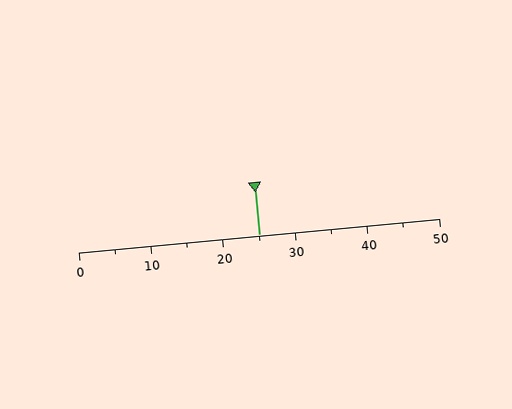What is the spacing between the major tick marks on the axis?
The major ticks are spaced 10 apart.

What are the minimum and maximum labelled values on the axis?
The axis runs from 0 to 50.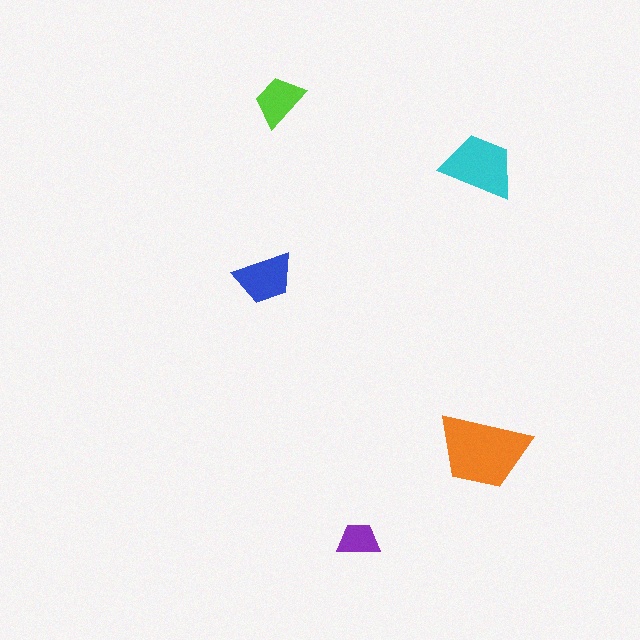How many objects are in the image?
There are 5 objects in the image.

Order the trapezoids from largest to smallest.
the orange one, the cyan one, the blue one, the lime one, the purple one.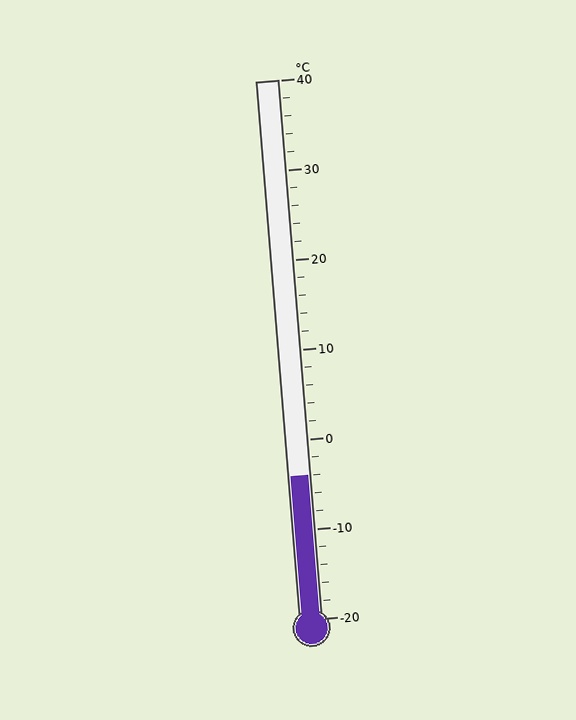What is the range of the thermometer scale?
The thermometer scale ranges from -20°C to 40°C.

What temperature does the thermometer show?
The thermometer shows approximately -4°C.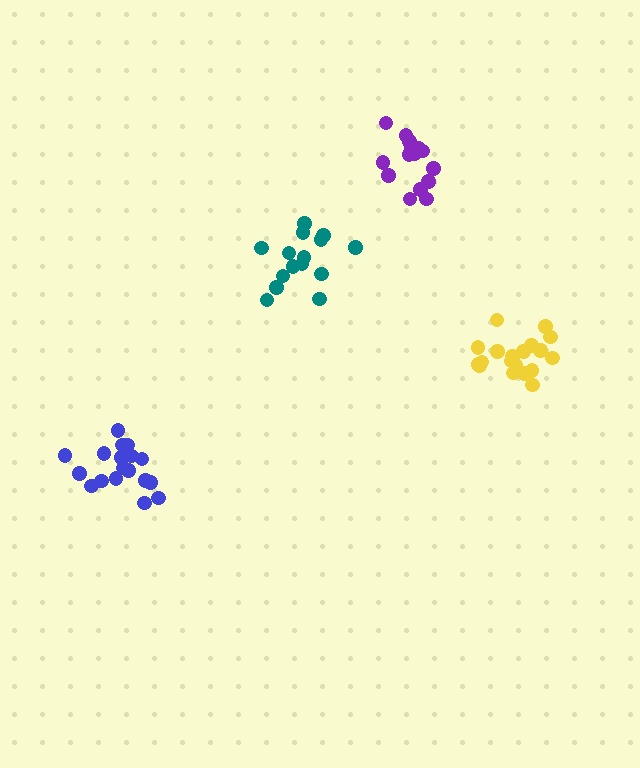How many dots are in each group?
Group 1: 15 dots, Group 2: 18 dots, Group 3: 15 dots, Group 4: 20 dots (68 total).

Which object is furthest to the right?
The yellow cluster is rightmost.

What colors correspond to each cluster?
The clusters are colored: teal, blue, purple, yellow.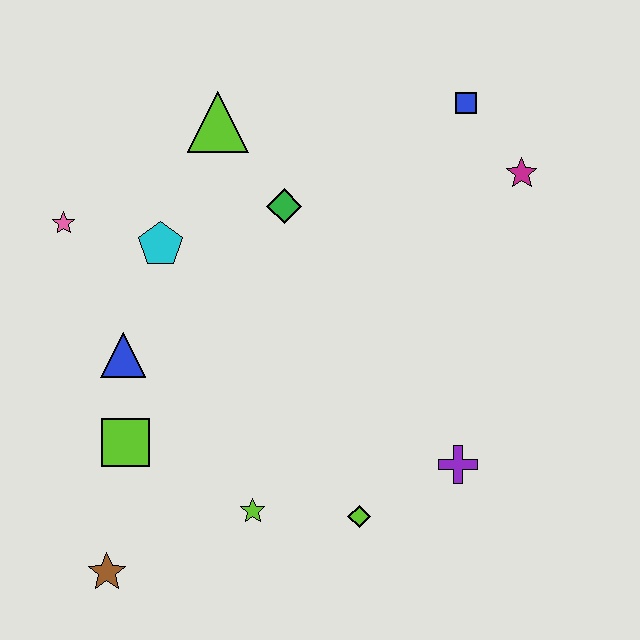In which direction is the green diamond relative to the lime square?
The green diamond is above the lime square.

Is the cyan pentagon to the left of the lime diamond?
Yes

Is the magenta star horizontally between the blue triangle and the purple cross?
No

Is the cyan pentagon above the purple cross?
Yes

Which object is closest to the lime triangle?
The green diamond is closest to the lime triangle.